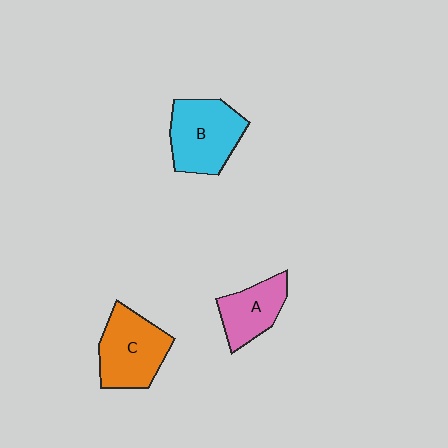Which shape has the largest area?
Shape B (cyan).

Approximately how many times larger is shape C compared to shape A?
Approximately 1.4 times.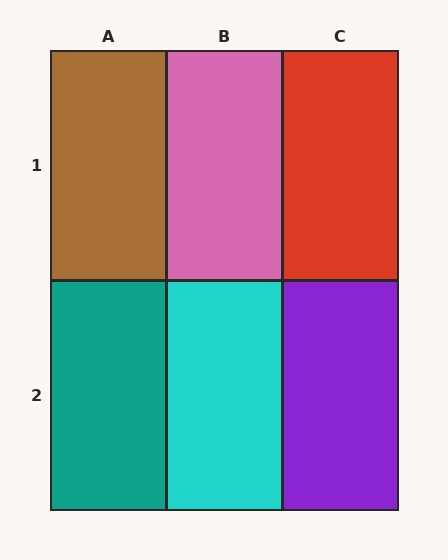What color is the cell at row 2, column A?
Teal.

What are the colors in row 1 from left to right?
Brown, pink, red.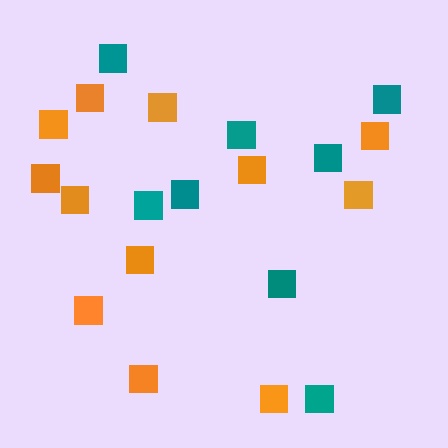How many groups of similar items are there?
There are 2 groups: one group of teal squares (8) and one group of orange squares (12).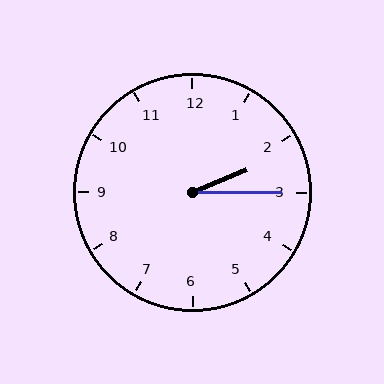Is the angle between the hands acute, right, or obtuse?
It is acute.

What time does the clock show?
2:15.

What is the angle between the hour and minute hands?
Approximately 22 degrees.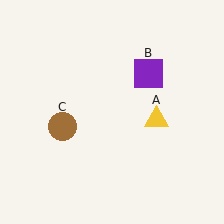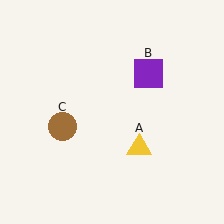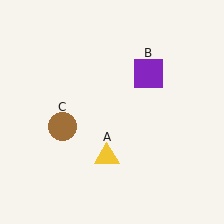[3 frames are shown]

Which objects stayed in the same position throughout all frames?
Purple square (object B) and brown circle (object C) remained stationary.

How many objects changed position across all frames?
1 object changed position: yellow triangle (object A).